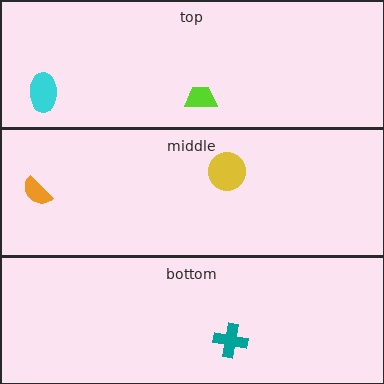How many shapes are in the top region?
2.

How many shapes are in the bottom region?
1.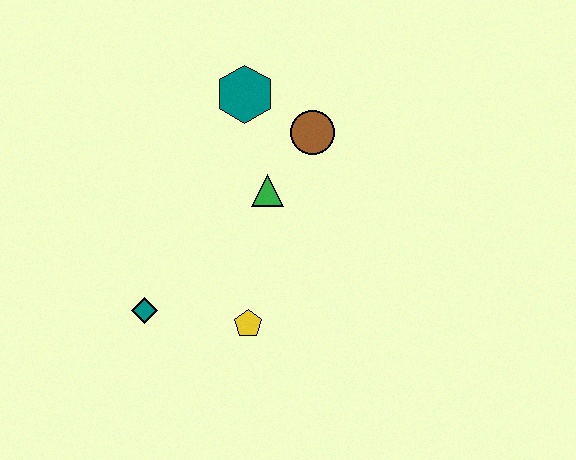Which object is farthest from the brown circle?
The teal diamond is farthest from the brown circle.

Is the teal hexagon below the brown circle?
No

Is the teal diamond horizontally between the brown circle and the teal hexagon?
No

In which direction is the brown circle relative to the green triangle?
The brown circle is above the green triangle.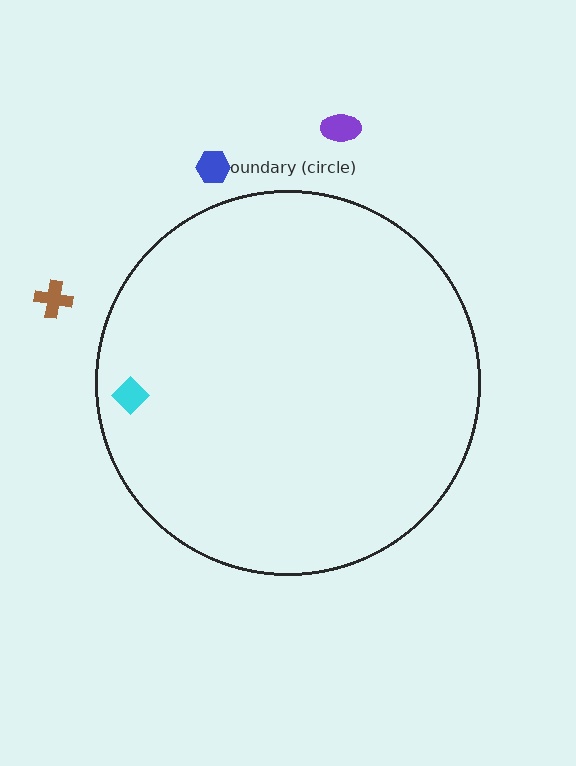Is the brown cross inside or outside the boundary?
Outside.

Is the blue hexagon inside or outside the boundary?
Outside.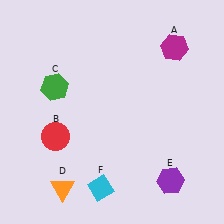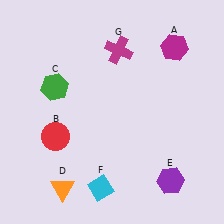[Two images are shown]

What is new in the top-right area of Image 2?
A magenta cross (G) was added in the top-right area of Image 2.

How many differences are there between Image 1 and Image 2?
There is 1 difference between the two images.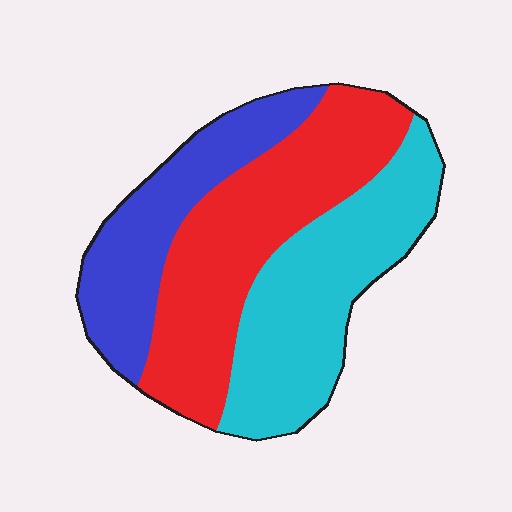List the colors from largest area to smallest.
From largest to smallest: red, cyan, blue.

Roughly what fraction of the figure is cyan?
Cyan takes up about one third (1/3) of the figure.